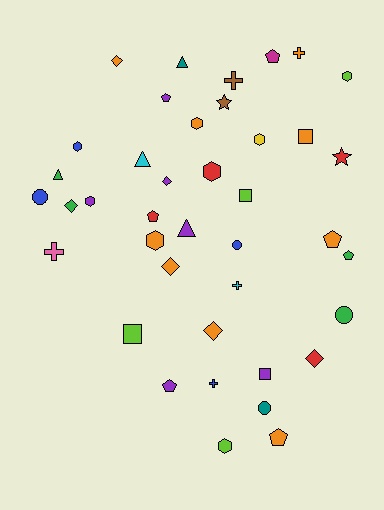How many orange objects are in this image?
There are 9 orange objects.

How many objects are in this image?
There are 40 objects.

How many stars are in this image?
There are 2 stars.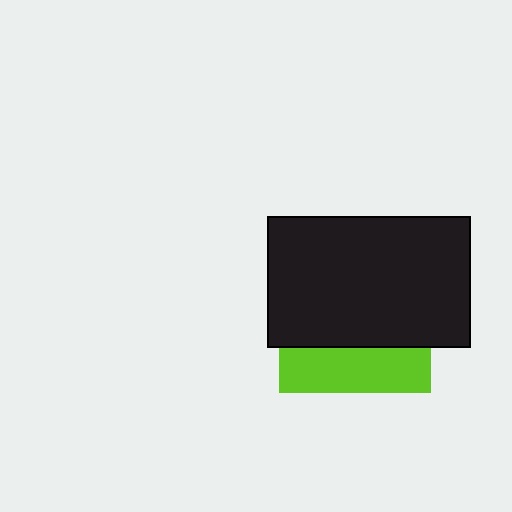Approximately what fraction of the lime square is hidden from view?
Roughly 70% of the lime square is hidden behind the black rectangle.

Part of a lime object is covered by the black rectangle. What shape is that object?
It is a square.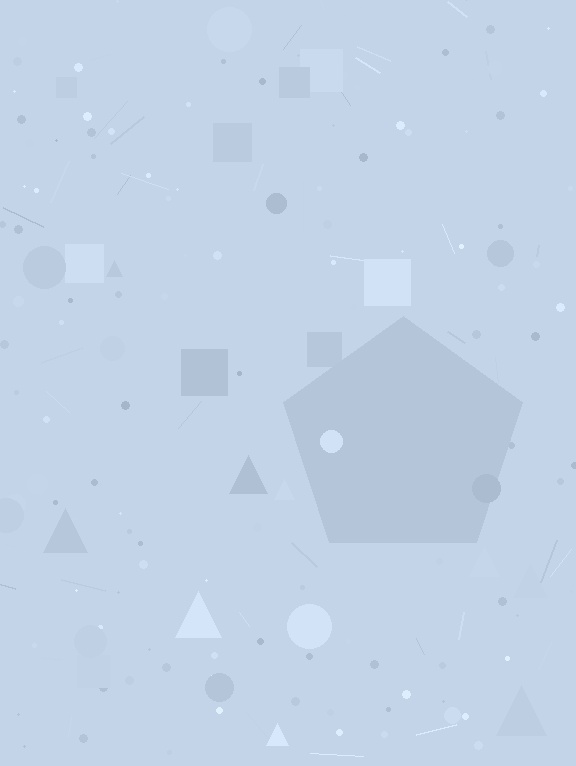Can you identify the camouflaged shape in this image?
The camouflaged shape is a pentagon.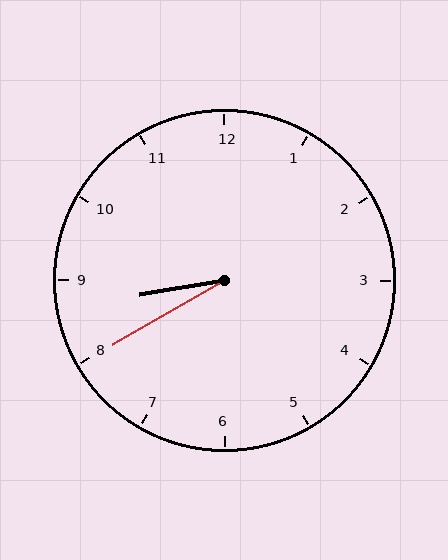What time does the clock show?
8:40.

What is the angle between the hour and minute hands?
Approximately 20 degrees.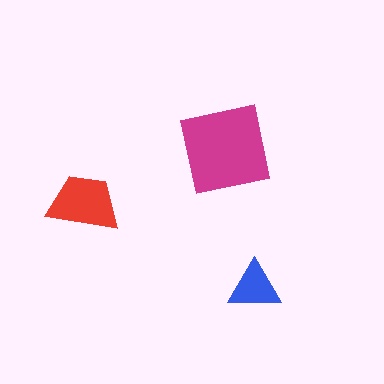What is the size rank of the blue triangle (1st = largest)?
3rd.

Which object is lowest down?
The blue triangle is bottommost.